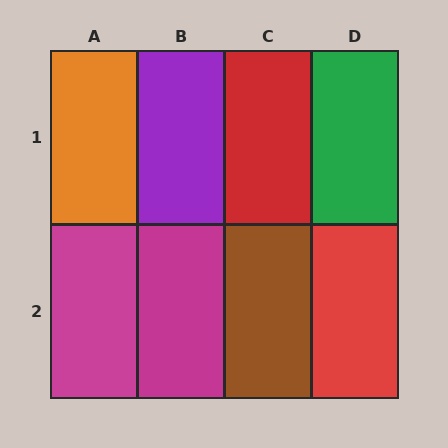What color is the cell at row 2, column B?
Magenta.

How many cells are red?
2 cells are red.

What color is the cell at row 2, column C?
Brown.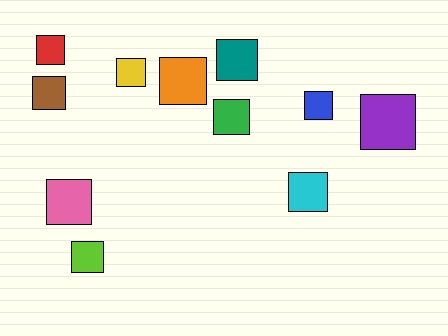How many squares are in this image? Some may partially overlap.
There are 11 squares.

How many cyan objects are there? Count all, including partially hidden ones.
There is 1 cyan object.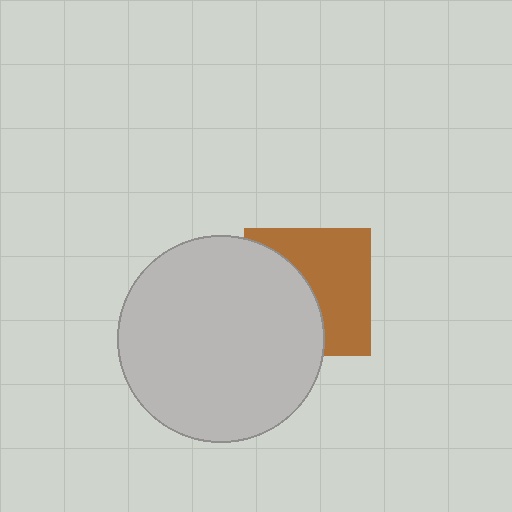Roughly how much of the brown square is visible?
About half of it is visible (roughly 54%).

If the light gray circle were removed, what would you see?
You would see the complete brown square.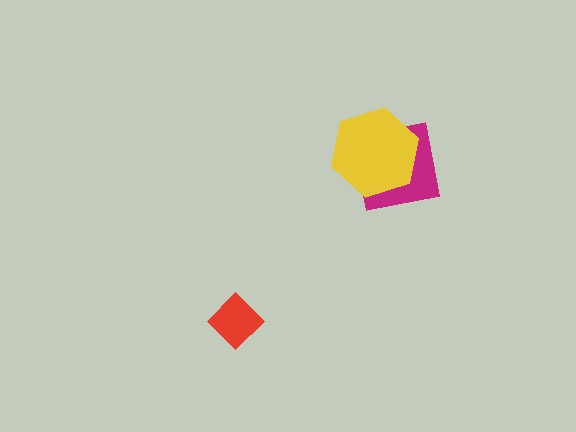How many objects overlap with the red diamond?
0 objects overlap with the red diamond.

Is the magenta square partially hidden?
Yes, it is partially covered by another shape.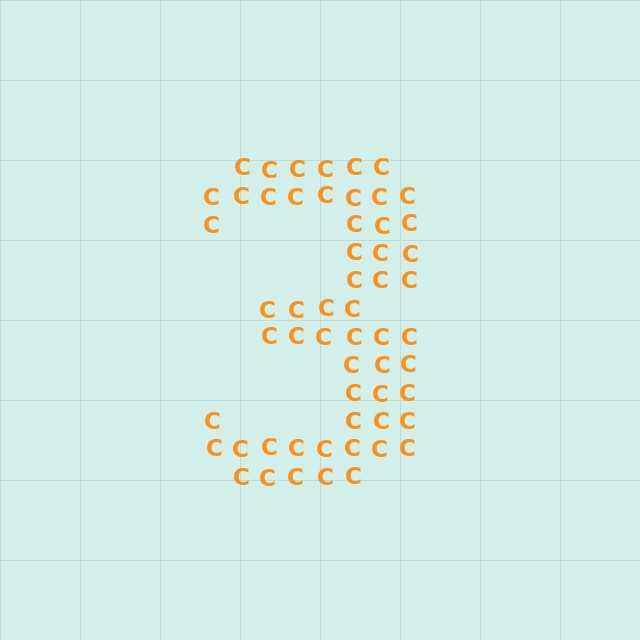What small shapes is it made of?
It is made of small letter C's.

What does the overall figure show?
The overall figure shows the digit 3.